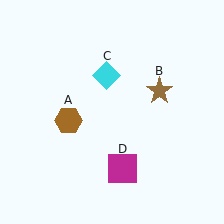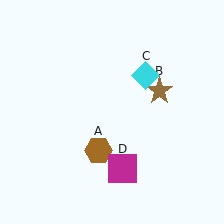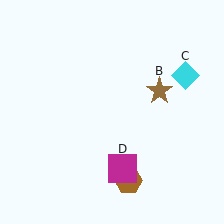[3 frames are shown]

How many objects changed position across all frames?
2 objects changed position: brown hexagon (object A), cyan diamond (object C).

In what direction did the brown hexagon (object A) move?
The brown hexagon (object A) moved down and to the right.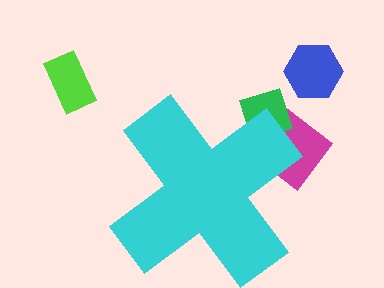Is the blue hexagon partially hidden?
No, the blue hexagon is fully visible.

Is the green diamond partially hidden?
Yes, the green diamond is partially hidden behind the cyan cross.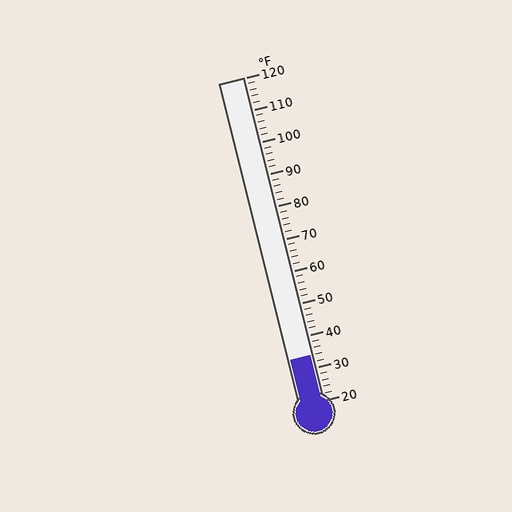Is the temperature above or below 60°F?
The temperature is below 60°F.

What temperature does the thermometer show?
The thermometer shows approximately 34°F.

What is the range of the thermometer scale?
The thermometer scale ranges from 20°F to 120°F.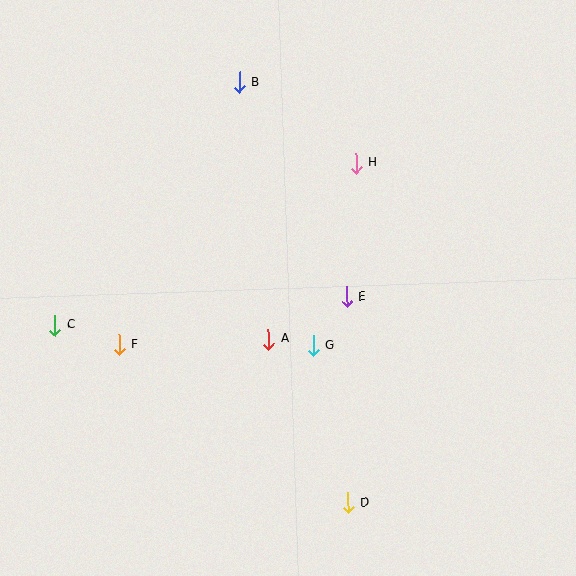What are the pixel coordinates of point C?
Point C is at (55, 325).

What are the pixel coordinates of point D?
Point D is at (348, 503).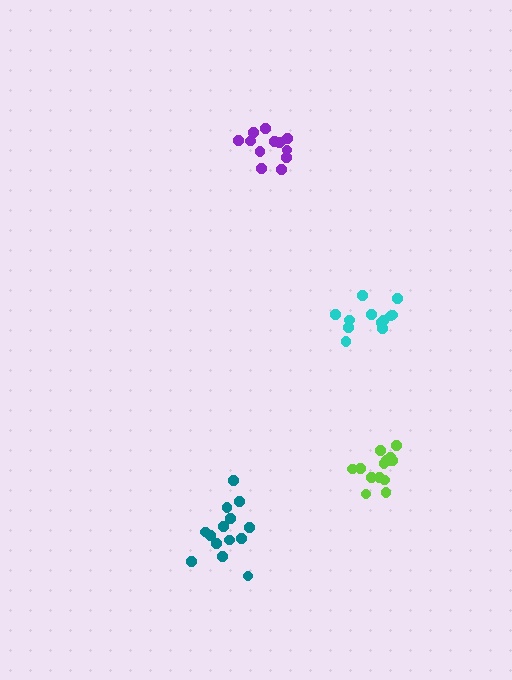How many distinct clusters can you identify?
There are 4 distinct clusters.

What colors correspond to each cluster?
The clusters are colored: purple, teal, lime, cyan.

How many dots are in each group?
Group 1: 12 dots, Group 2: 15 dots, Group 3: 14 dots, Group 4: 12 dots (53 total).